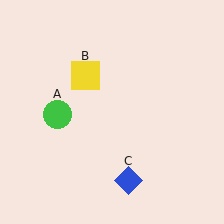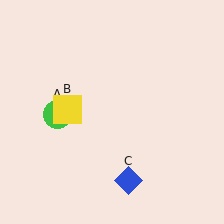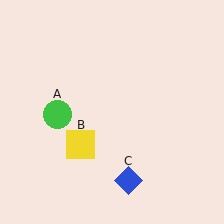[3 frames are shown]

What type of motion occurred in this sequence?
The yellow square (object B) rotated counterclockwise around the center of the scene.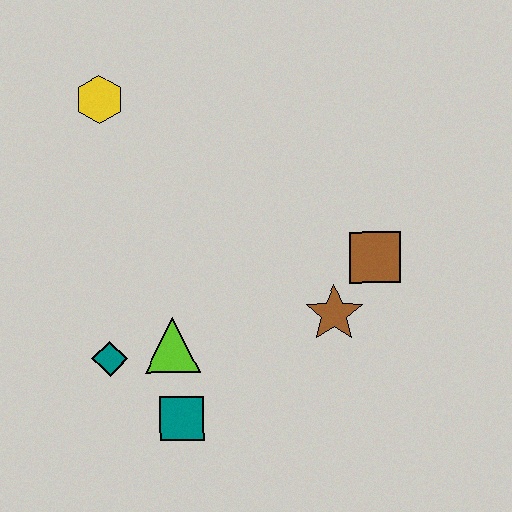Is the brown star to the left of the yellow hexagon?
No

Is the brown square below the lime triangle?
No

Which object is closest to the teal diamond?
The lime triangle is closest to the teal diamond.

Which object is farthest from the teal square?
The yellow hexagon is farthest from the teal square.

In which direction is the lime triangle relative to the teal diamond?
The lime triangle is to the right of the teal diamond.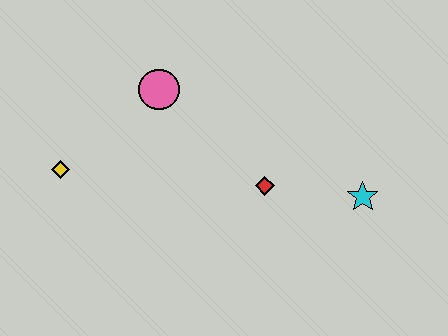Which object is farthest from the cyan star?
The yellow diamond is farthest from the cyan star.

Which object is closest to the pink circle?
The yellow diamond is closest to the pink circle.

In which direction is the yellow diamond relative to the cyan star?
The yellow diamond is to the left of the cyan star.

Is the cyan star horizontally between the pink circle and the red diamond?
No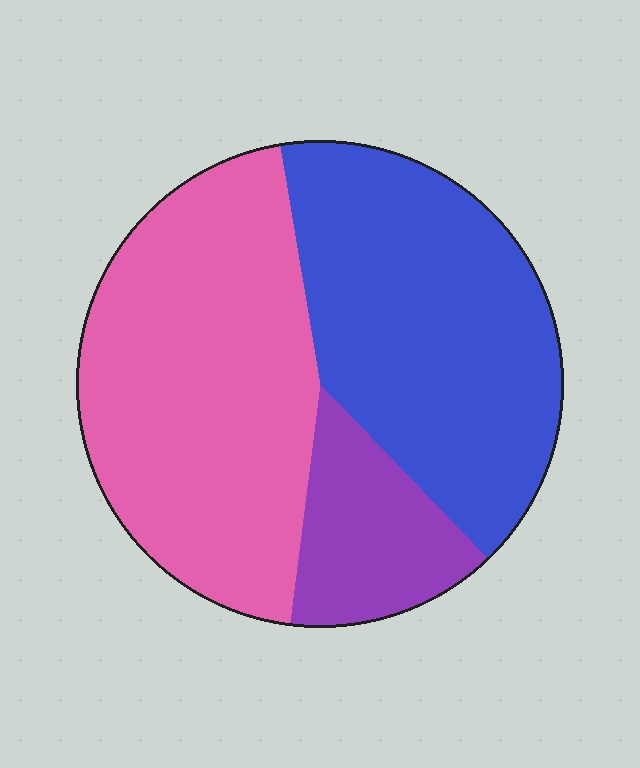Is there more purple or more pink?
Pink.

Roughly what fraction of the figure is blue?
Blue covers roughly 40% of the figure.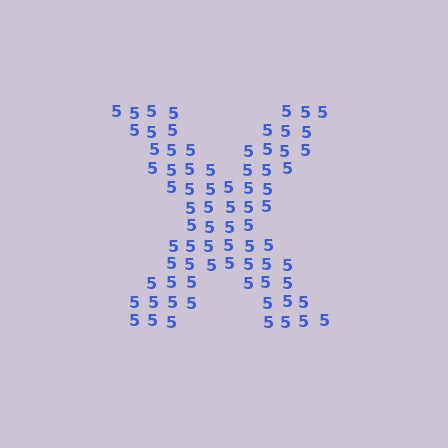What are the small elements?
The small elements are digit 5's.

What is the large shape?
The large shape is the letter X.